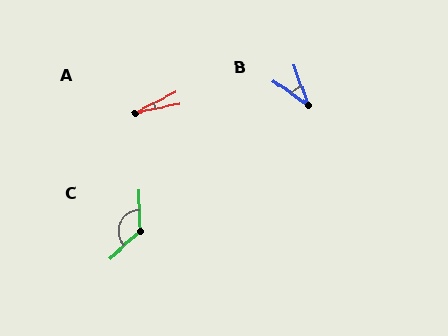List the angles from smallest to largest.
A (15°), B (35°), C (130°).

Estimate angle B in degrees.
Approximately 35 degrees.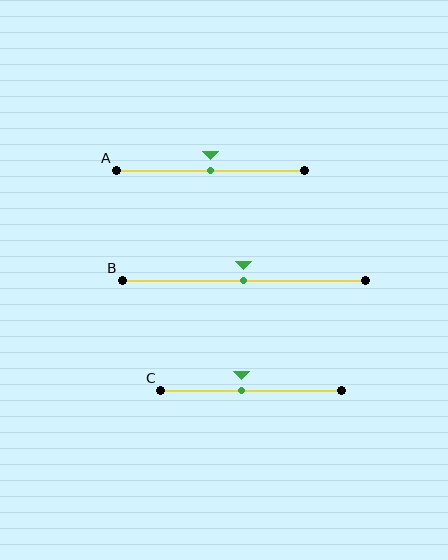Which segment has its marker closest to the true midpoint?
Segment A has its marker closest to the true midpoint.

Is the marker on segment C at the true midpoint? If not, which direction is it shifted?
No, the marker on segment C is shifted to the left by about 5% of the segment length.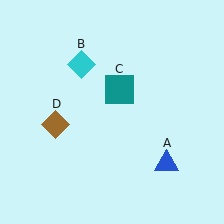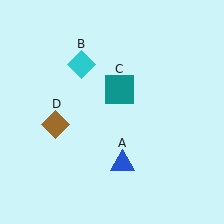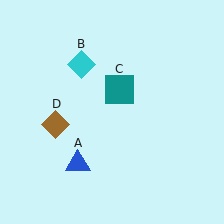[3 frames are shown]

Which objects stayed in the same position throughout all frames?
Cyan diamond (object B) and teal square (object C) and brown diamond (object D) remained stationary.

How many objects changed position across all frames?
1 object changed position: blue triangle (object A).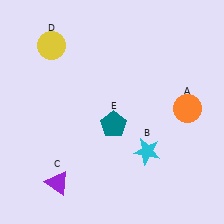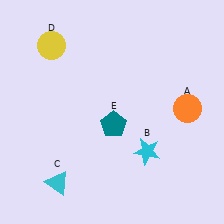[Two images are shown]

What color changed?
The triangle (C) changed from purple in Image 1 to cyan in Image 2.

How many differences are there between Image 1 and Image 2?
There is 1 difference between the two images.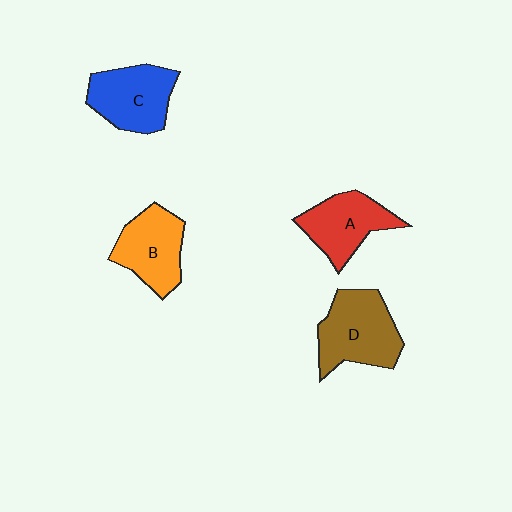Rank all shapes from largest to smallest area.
From largest to smallest: D (brown), C (blue), B (orange), A (red).